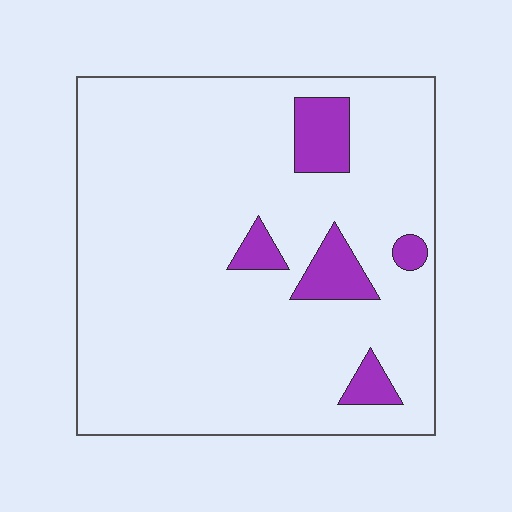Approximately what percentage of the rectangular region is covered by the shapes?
Approximately 10%.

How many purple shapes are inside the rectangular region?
5.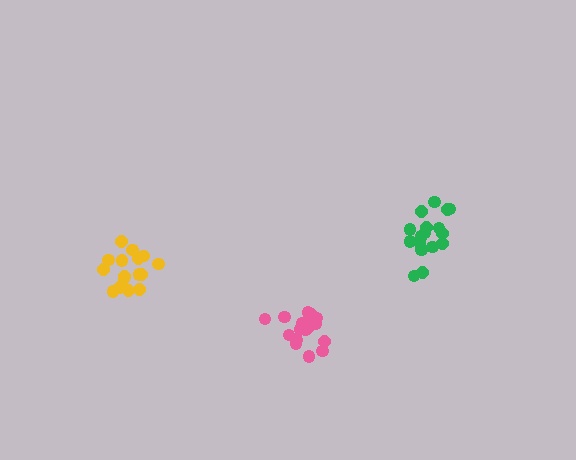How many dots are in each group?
Group 1: 18 dots, Group 2: 16 dots, Group 3: 18 dots (52 total).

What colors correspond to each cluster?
The clusters are colored: green, yellow, pink.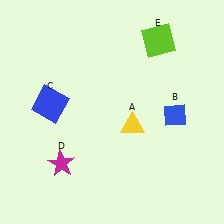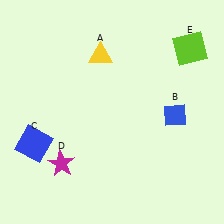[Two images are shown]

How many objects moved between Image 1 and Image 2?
3 objects moved between the two images.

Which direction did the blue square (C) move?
The blue square (C) moved down.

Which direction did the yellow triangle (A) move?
The yellow triangle (A) moved up.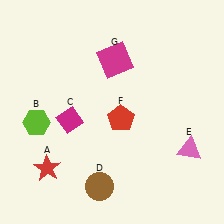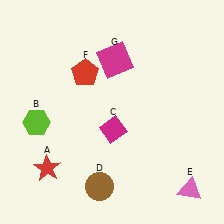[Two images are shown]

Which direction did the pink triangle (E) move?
The pink triangle (E) moved down.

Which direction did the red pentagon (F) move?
The red pentagon (F) moved up.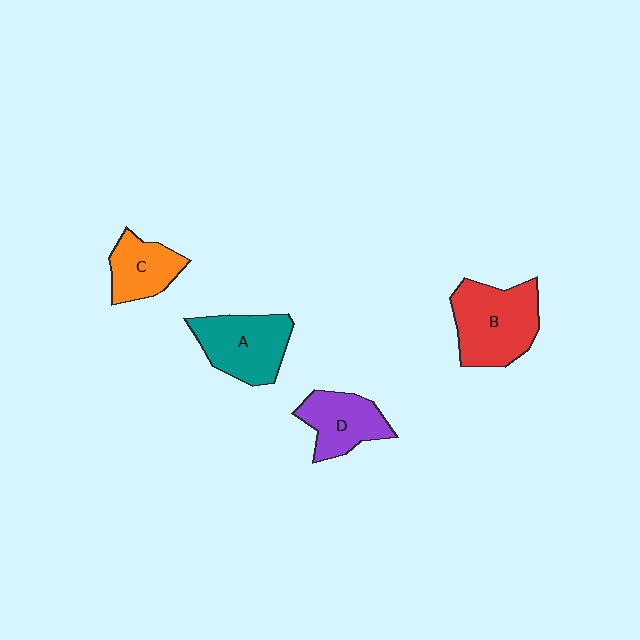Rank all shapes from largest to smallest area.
From largest to smallest: B (red), A (teal), D (purple), C (orange).